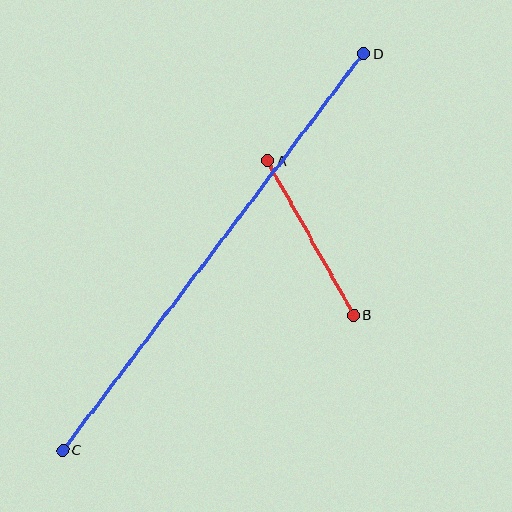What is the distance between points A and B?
The distance is approximately 177 pixels.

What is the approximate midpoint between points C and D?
The midpoint is at approximately (213, 252) pixels.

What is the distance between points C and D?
The distance is approximately 498 pixels.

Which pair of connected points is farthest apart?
Points C and D are farthest apart.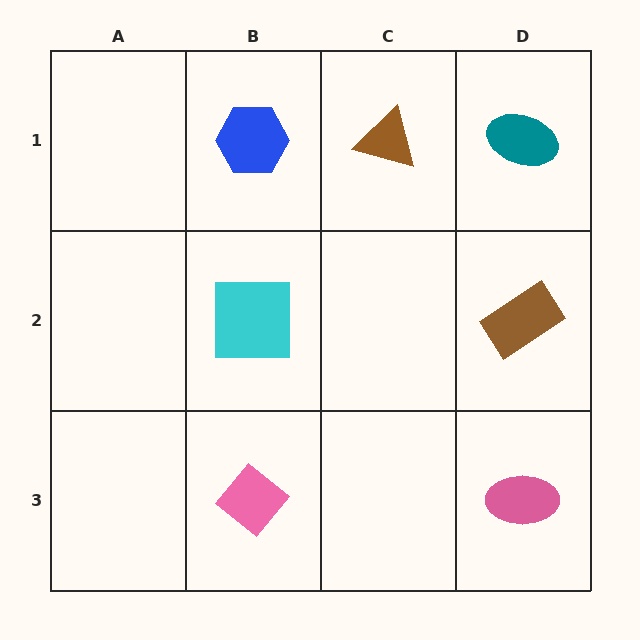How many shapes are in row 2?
2 shapes.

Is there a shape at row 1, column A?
No, that cell is empty.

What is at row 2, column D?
A brown rectangle.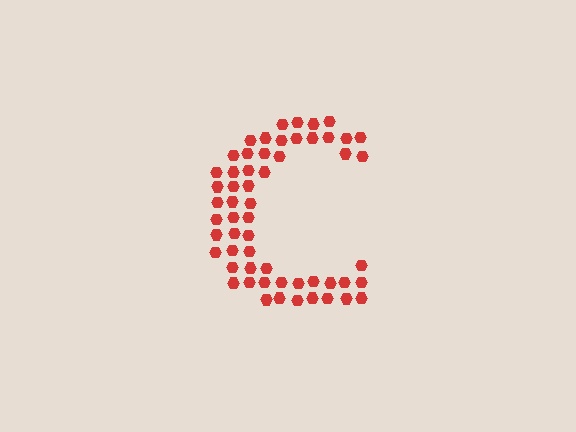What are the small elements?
The small elements are hexagons.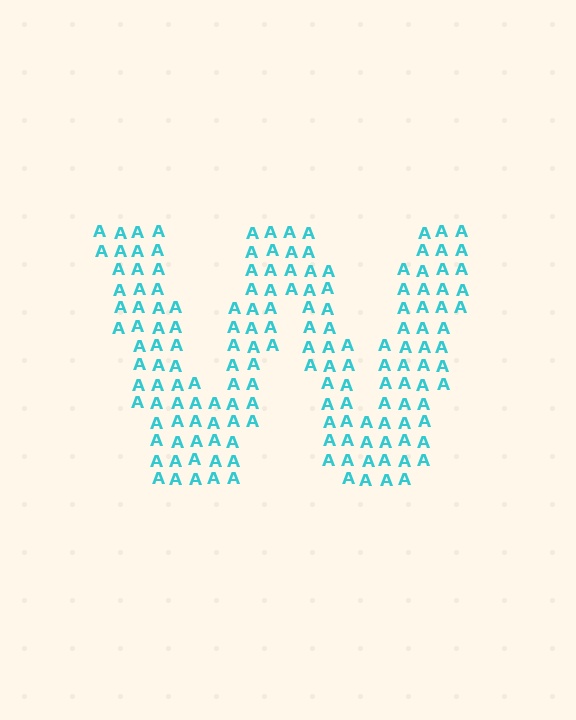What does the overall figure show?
The overall figure shows the letter W.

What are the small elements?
The small elements are letter A's.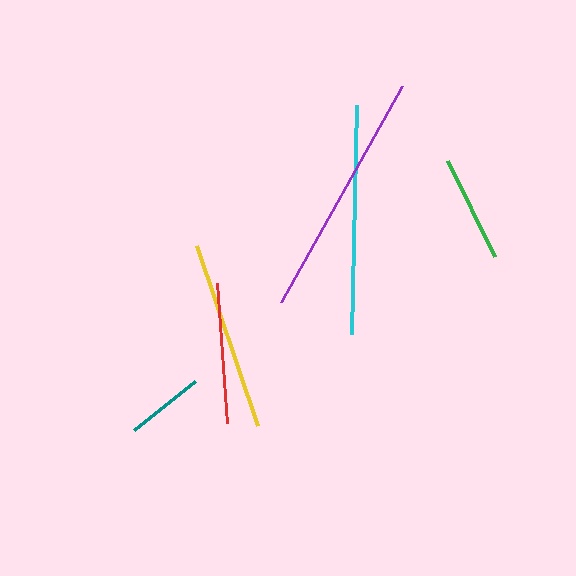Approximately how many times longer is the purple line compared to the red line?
The purple line is approximately 1.8 times the length of the red line.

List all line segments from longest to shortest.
From longest to shortest: purple, cyan, yellow, red, green, teal.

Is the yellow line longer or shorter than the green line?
The yellow line is longer than the green line.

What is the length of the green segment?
The green segment is approximately 106 pixels long.